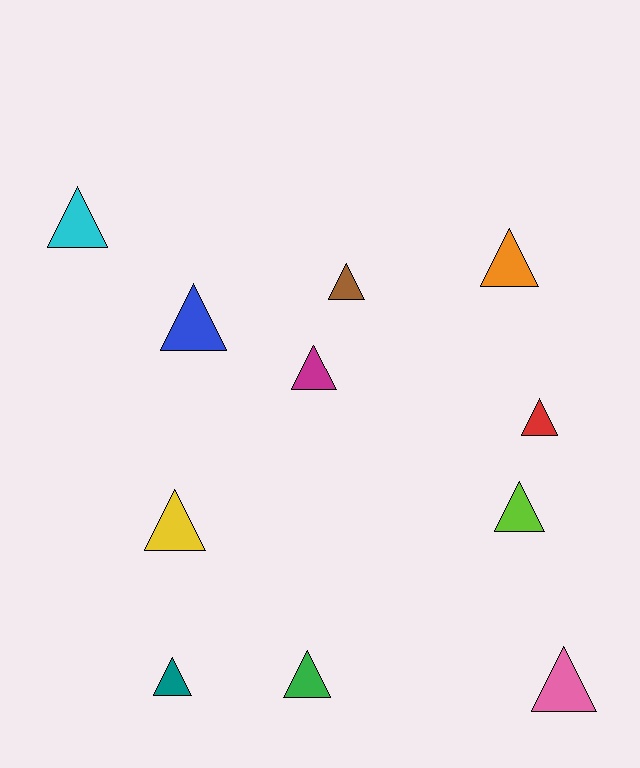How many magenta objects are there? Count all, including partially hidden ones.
There is 1 magenta object.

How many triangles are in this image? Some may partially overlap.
There are 11 triangles.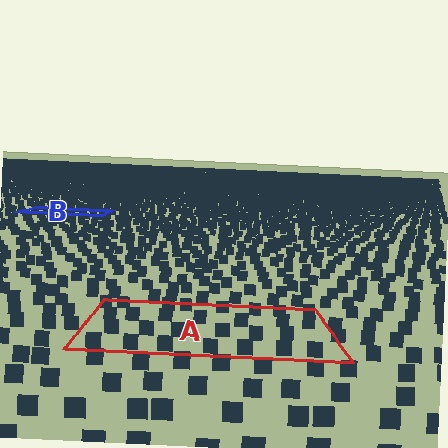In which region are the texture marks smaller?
The texture marks are smaller in region B, because it is farther away.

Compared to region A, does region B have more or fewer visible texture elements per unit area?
Region B has more texture elements per unit area — they are packed more densely because it is farther away.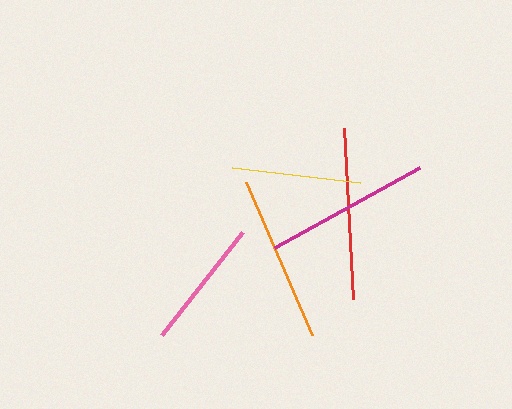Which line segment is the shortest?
The yellow line is the shortest at approximately 129 pixels.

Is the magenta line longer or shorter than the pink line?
The magenta line is longer than the pink line.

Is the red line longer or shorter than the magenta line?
The red line is longer than the magenta line.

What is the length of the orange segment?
The orange segment is approximately 167 pixels long.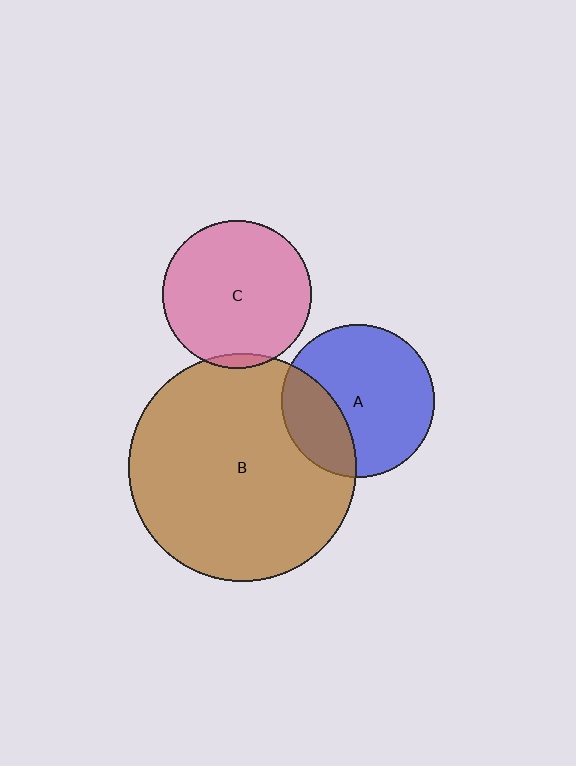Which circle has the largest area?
Circle B (brown).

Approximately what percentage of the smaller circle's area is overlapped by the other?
Approximately 30%.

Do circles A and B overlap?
Yes.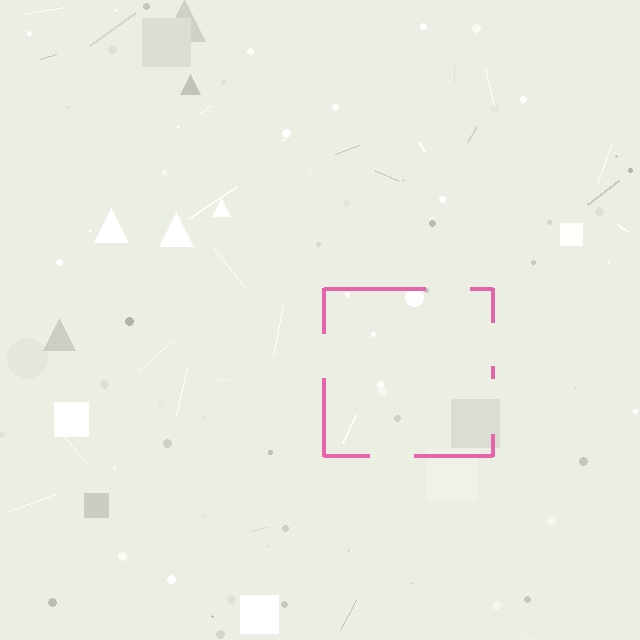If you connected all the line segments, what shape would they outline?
They would outline a square.